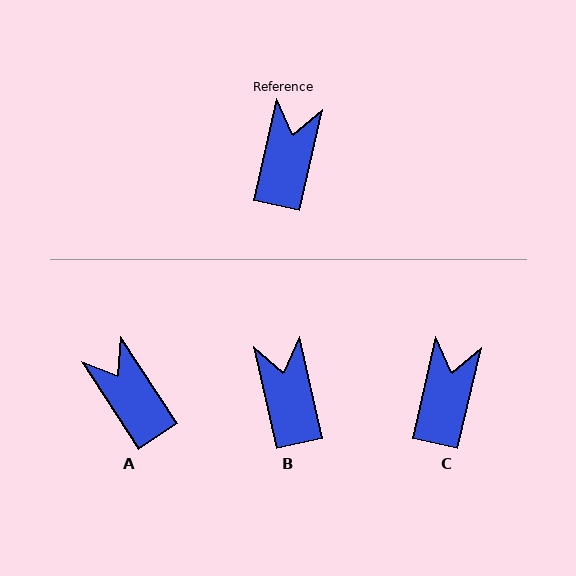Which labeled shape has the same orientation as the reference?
C.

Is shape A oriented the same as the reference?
No, it is off by about 46 degrees.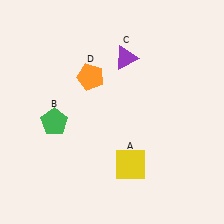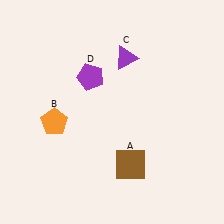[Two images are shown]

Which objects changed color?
A changed from yellow to brown. B changed from green to orange. D changed from orange to purple.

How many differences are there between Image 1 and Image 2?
There are 3 differences between the two images.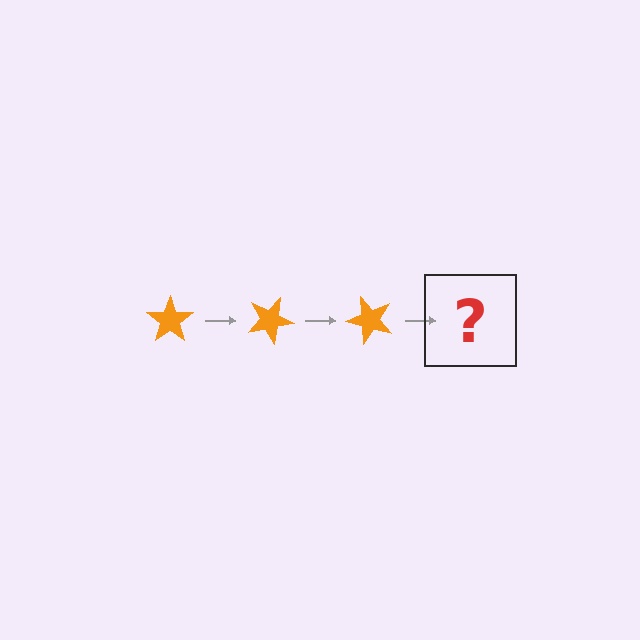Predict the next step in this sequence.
The next step is an orange star rotated 75 degrees.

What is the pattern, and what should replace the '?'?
The pattern is that the star rotates 25 degrees each step. The '?' should be an orange star rotated 75 degrees.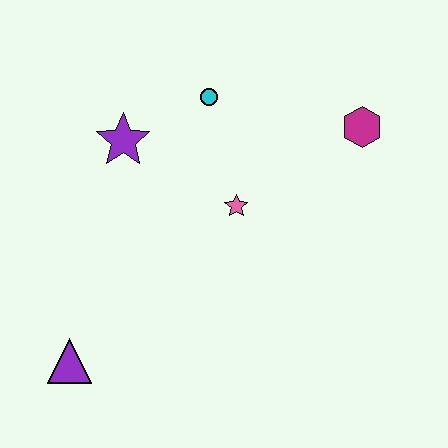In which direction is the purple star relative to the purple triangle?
The purple star is above the purple triangle.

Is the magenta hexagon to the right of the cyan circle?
Yes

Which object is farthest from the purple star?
The magenta hexagon is farthest from the purple star.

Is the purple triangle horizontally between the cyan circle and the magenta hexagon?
No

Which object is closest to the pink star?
The cyan circle is closest to the pink star.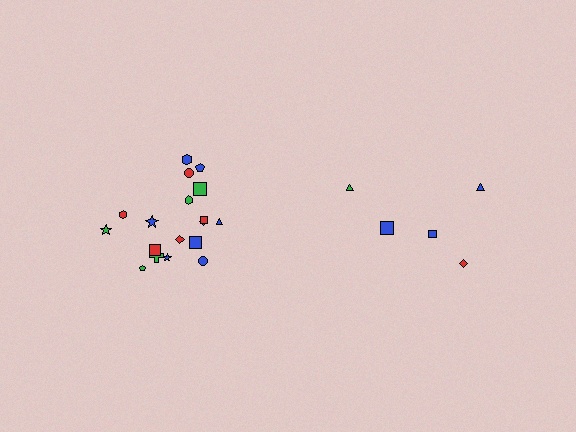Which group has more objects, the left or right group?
The left group.